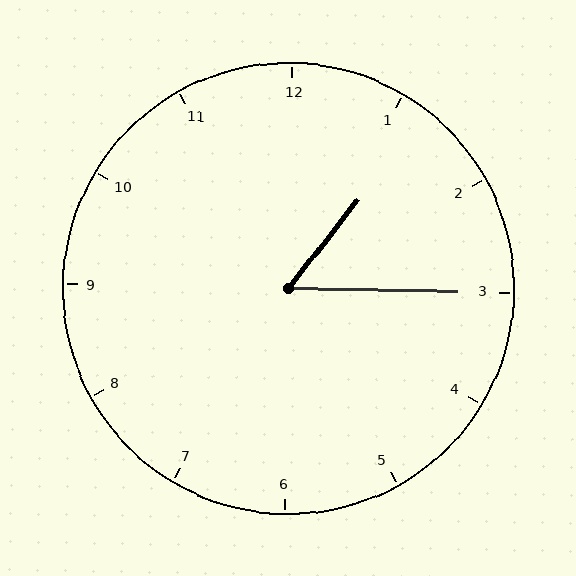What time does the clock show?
1:15.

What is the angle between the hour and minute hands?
Approximately 52 degrees.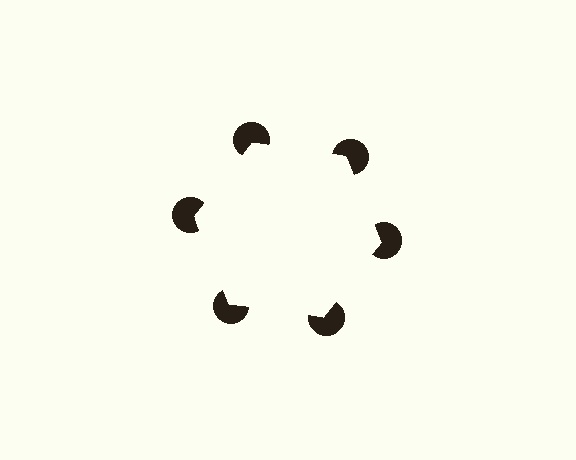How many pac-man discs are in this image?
There are 6 — one at each vertex of the illusory hexagon.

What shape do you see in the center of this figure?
An illusory hexagon — its edges are inferred from the aligned wedge cuts in the pac-man discs, not physically drawn.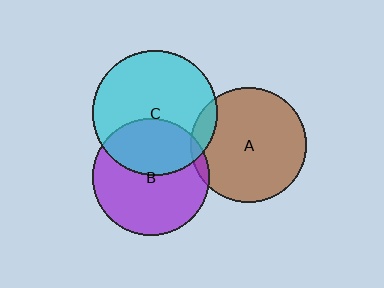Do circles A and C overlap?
Yes.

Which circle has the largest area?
Circle C (cyan).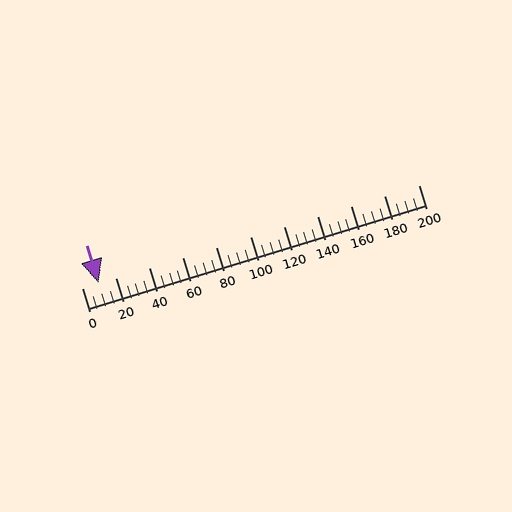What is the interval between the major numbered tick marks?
The major tick marks are spaced 20 units apart.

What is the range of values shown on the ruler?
The ruler shows values from 0 to 200.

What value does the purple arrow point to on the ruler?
The purple arrow points to approximately 10.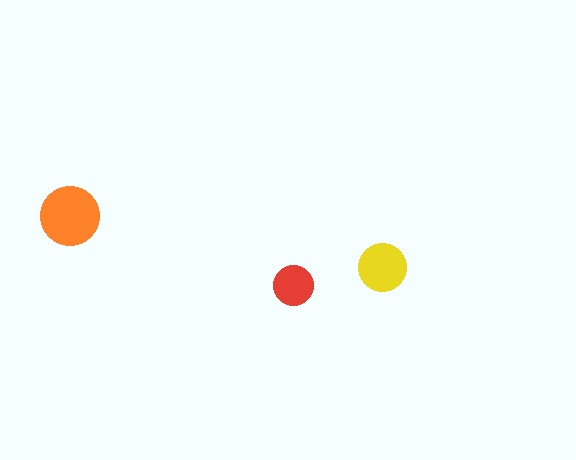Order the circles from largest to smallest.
the orange one, the yellow one, the red one.